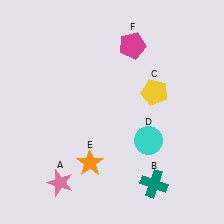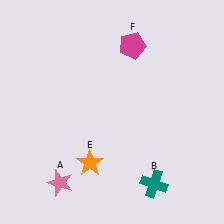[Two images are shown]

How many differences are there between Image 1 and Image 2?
There are 2 differences between the two images.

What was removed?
The yellow pentagon (C), the cyan circle (D) were removed in Image 2.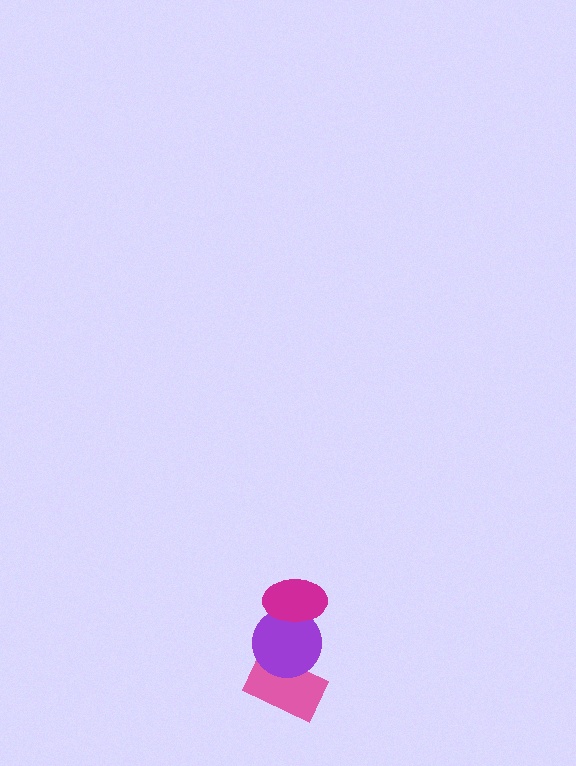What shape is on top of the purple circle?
The magenta ellipse is on top of the purple circle.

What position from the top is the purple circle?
The purple circle is 2nd from the top.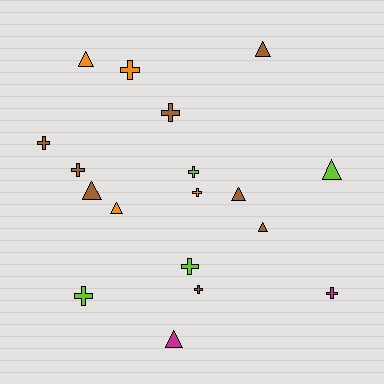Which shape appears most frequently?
Cross, with 10 objects.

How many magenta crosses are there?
There is 1 magenta cross.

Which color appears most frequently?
Brown, with 8 objects.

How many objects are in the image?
There are 18 objects.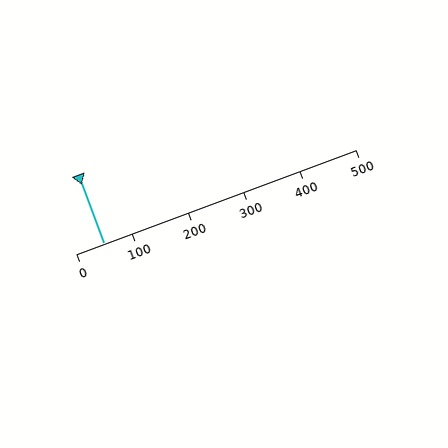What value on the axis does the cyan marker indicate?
The marker indicates approximately 50.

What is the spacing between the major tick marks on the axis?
The major ticks are spaced 100 apart.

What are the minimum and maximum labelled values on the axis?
The axis runs from 0 to 500.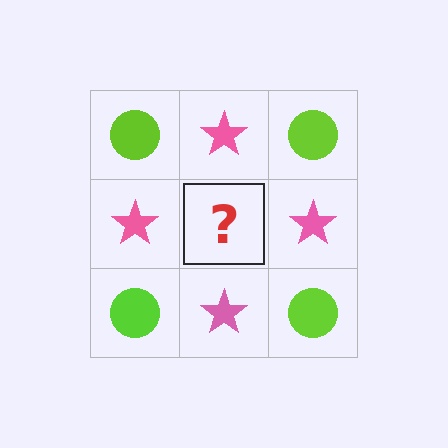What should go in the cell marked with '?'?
The missing cell should contain a lime circle.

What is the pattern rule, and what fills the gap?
The rule is that it alternates lime circle and pink star in a checkerboard pattern. The gap should be filled with a lime circle.